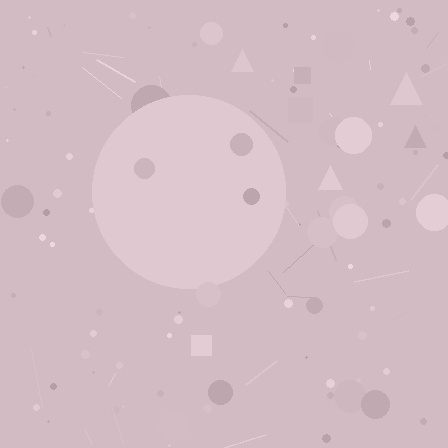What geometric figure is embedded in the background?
A circle is embedded in the background.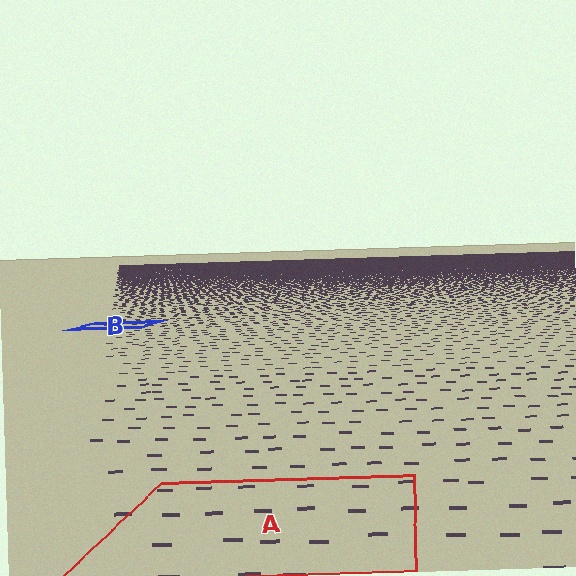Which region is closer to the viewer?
Region A is closer. The texture elements there are larger and more spread out.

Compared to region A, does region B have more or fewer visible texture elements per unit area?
Region B has more texture elements per unit area — they are packed more densely because it is farther away.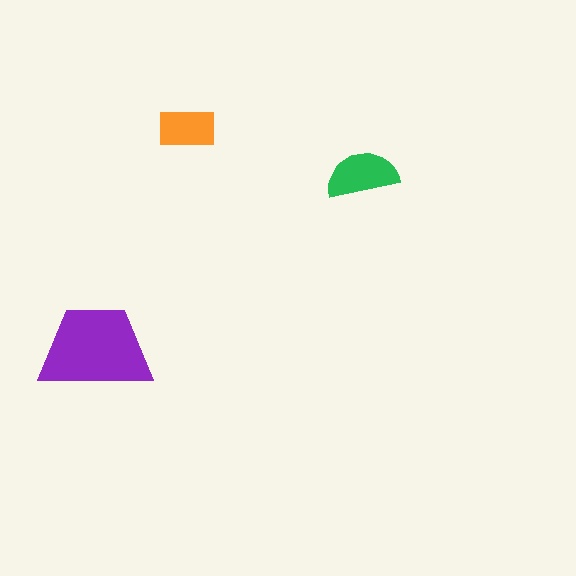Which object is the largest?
The purple trapezoid.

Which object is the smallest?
The orange rectangle.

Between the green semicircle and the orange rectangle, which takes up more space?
The green semicircle.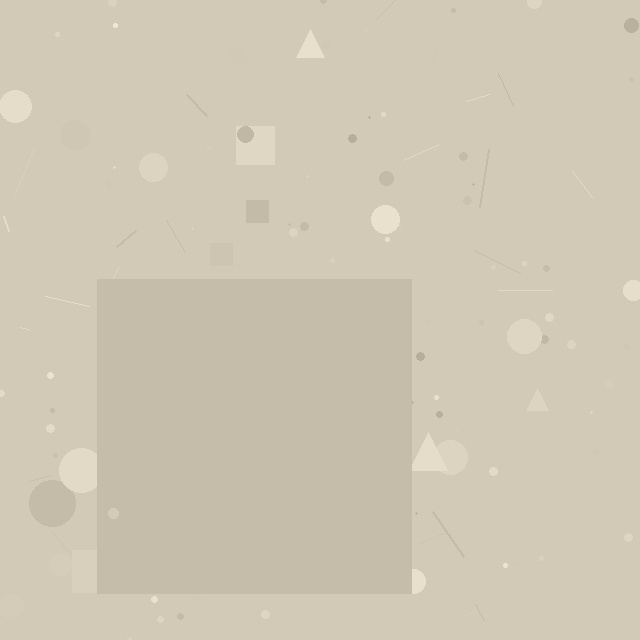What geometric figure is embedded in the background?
A square is embedded in the background.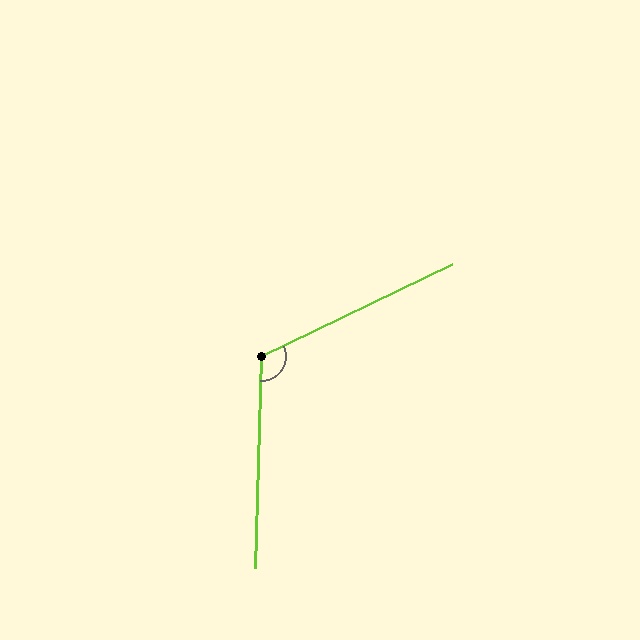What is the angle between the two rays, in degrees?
Approximately 117 degrees.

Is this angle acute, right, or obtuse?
It is obtuse.